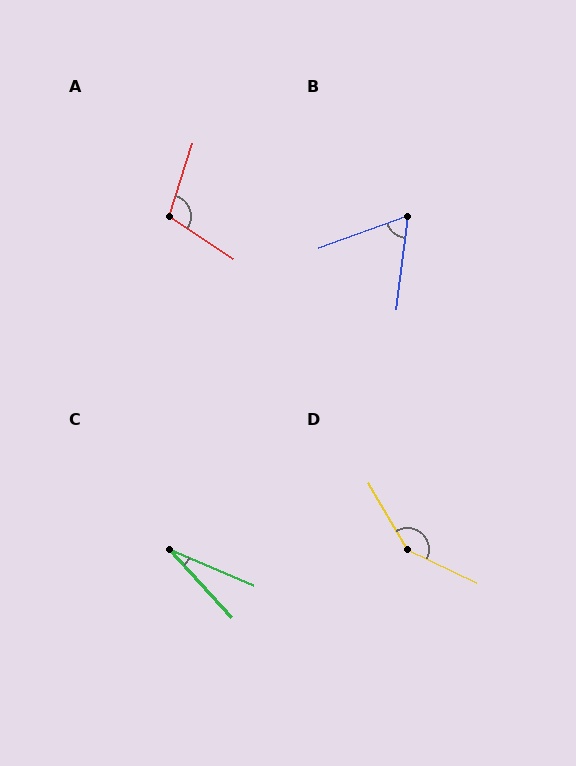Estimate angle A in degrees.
Approximately 106 degrees.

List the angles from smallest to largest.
C (24°), B (63°), A (106°), D (146°).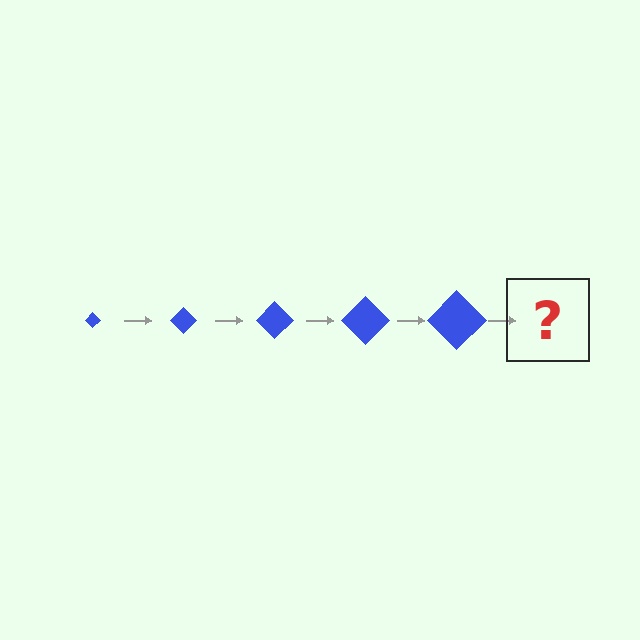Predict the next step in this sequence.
The next step is a blue diamond, larger than the previous one.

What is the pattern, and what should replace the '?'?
The pattern is that the diamond gets progressively larger each step. The '?' should be a blue diamond, larger than the previous one.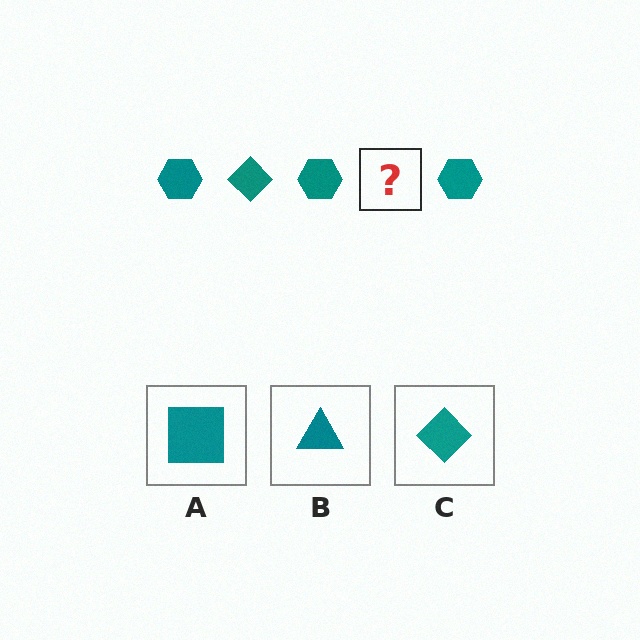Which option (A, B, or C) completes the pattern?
C.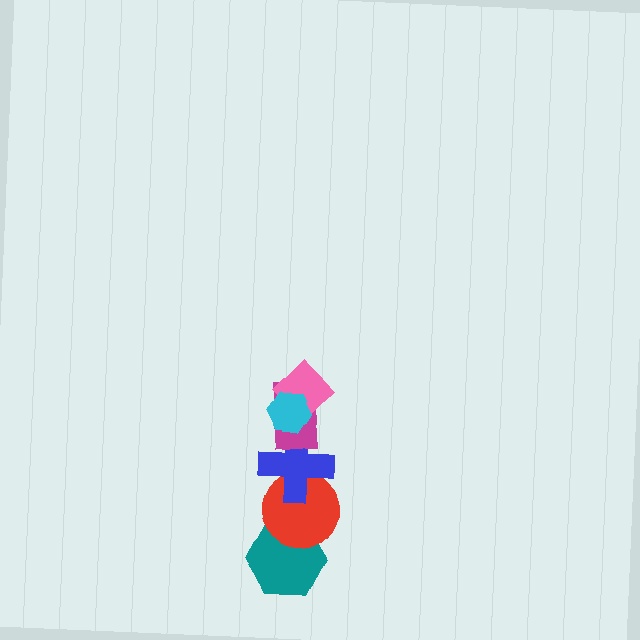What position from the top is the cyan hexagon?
The cyan hexagon is 1st from the top.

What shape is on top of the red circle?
The blue cross is on top of the red circle.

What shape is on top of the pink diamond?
The cyan hexagon is on top of the pink diamond.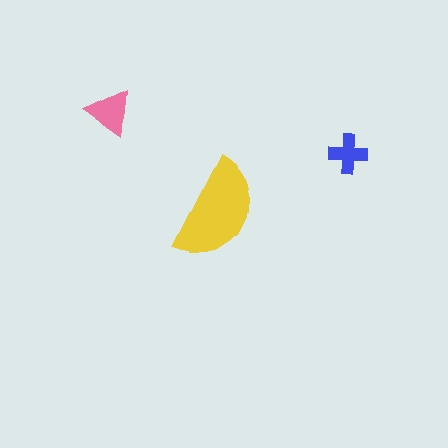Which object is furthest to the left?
The pink triangle is leftmost.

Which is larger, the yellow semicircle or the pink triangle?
The yellow semicircle.